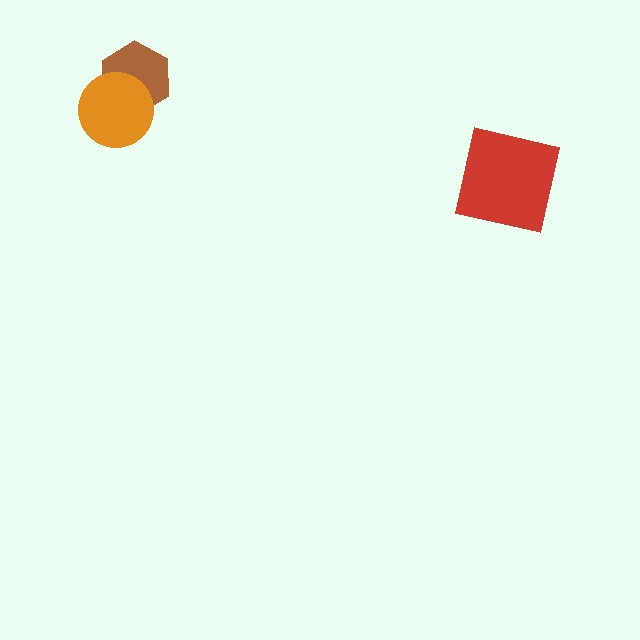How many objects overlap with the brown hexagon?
1 object overlaps with the brown hexagon.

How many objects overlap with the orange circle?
1 object overlaps with the orange circle.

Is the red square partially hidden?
No, no other shape covers it.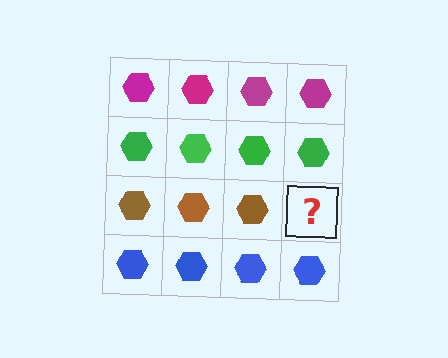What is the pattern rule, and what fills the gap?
The rule is that each row has a consistent color. The gap should be filled with a brown hexagon.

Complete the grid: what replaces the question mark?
The question mark should be replaced with a brown hexagon.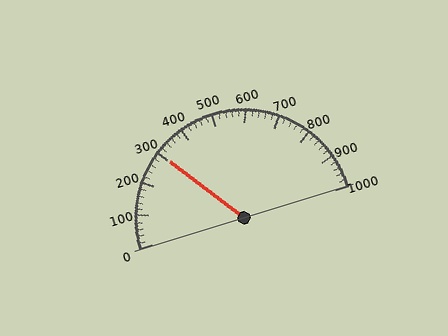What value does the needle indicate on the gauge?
The needle indicates approximately 300.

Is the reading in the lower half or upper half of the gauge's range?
The reading is in the lower half of the range (0 to 1000).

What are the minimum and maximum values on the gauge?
The gauge ranges from 0 to 1000.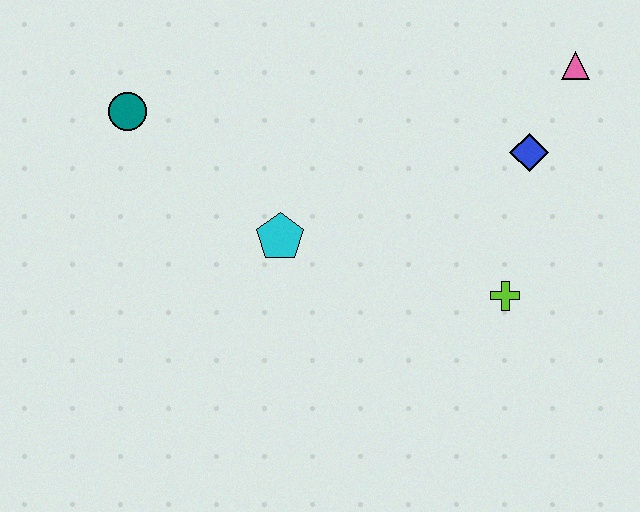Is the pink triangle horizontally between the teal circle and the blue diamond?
No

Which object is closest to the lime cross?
The blue diamond is closest to the lime cross.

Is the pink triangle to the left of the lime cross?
No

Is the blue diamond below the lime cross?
No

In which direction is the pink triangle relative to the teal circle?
The pink triangle is to the right of the teal circle.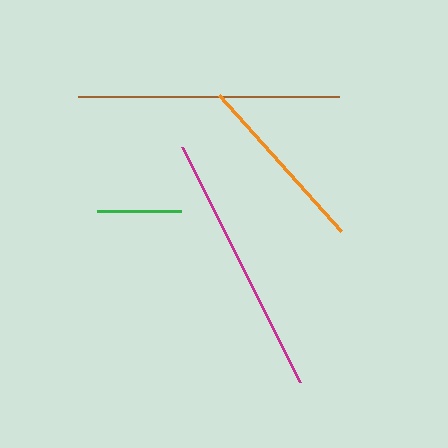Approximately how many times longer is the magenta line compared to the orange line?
The magenta line is approximately 1.4 times the length of the orange line.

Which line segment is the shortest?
The green line is the shortest at approximately 84 pixels.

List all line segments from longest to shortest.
From longest to shortest: magenta, brown, orange, green.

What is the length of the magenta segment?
The magenta segment is approximately 263 pixels long.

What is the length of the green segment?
The green segment is approximately 84 pixels long.